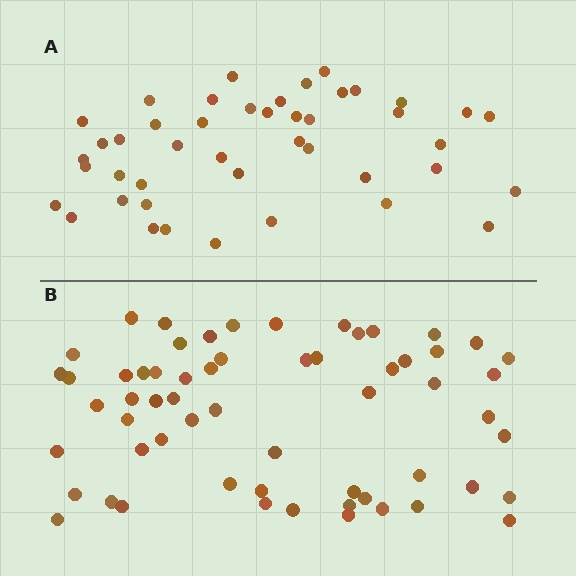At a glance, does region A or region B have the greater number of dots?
Region B (the bottom region) has more dots.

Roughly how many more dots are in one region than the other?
Region B has approximately 15 more dots than region A.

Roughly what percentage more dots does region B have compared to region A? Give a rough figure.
About 35% more.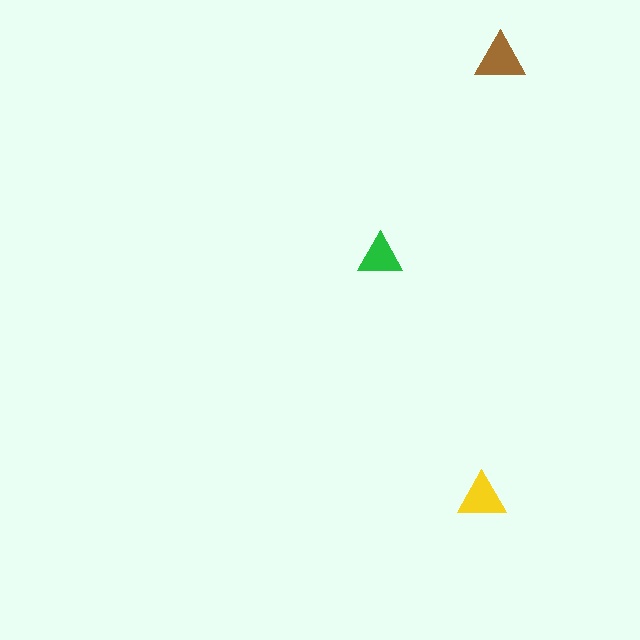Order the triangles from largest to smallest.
the brown one, the yellow one, the green one.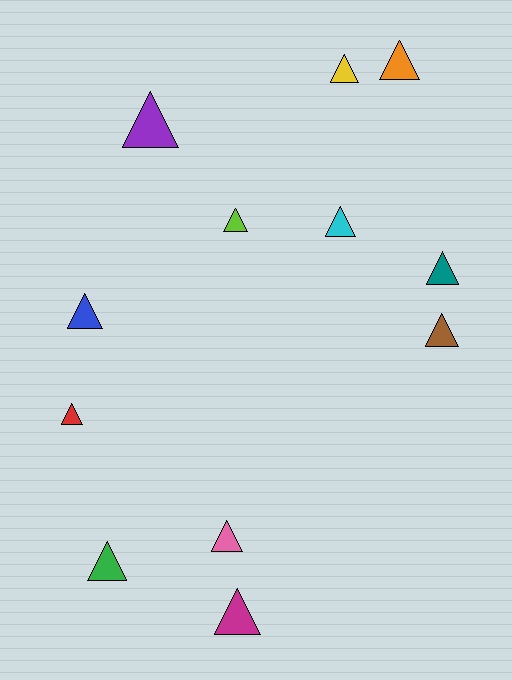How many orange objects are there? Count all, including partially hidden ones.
There is 1 orange object.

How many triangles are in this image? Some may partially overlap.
There are 12 triangles.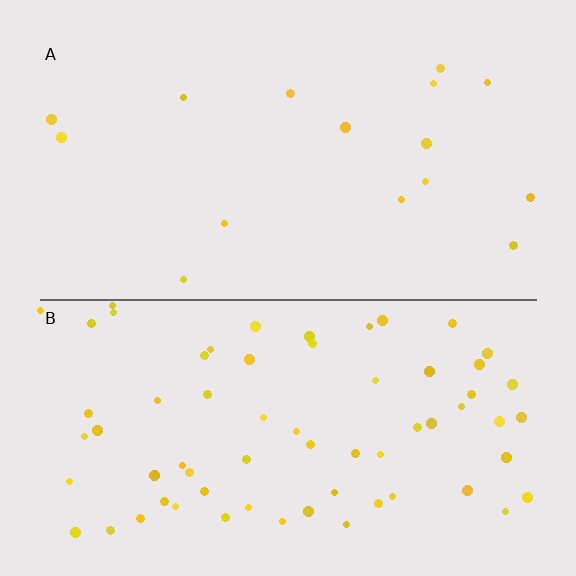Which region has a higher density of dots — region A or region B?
B (the bottom).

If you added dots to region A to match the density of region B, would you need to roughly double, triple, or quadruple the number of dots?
Approximately quadruple.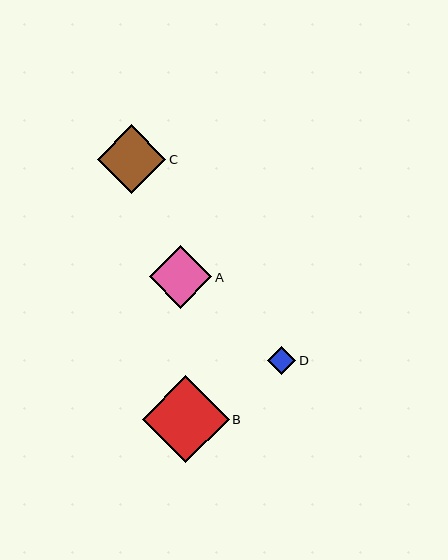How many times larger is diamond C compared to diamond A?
Diamond C is approximately 1.1 times the size of diamond A.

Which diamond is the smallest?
Diamond D is the smallest with a size of approximately 28 pixels.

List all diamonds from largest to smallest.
From largest to smallest: B, C, A, D.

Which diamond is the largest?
Diamond B is the largest with a size of approximately 87 pixels.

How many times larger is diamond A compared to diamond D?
Diamond A is approximately 2.2 times the size of diamond D.